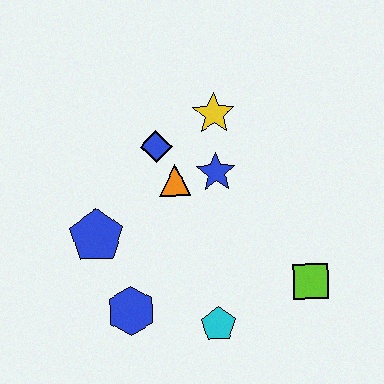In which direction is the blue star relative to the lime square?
The blue star is above the lime square.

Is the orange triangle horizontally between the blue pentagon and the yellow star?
Yes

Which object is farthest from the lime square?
The blue pentagon is farthest from the lime square.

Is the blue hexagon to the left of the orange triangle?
Yes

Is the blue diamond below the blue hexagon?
No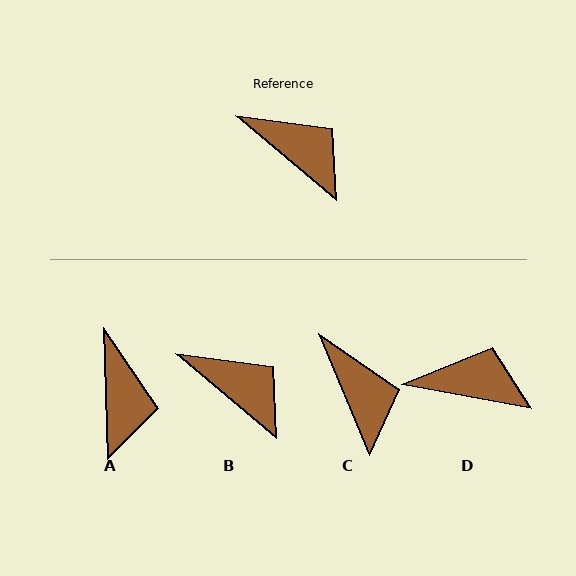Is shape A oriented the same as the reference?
No, it is off by about 48 degrees.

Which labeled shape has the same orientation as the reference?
B.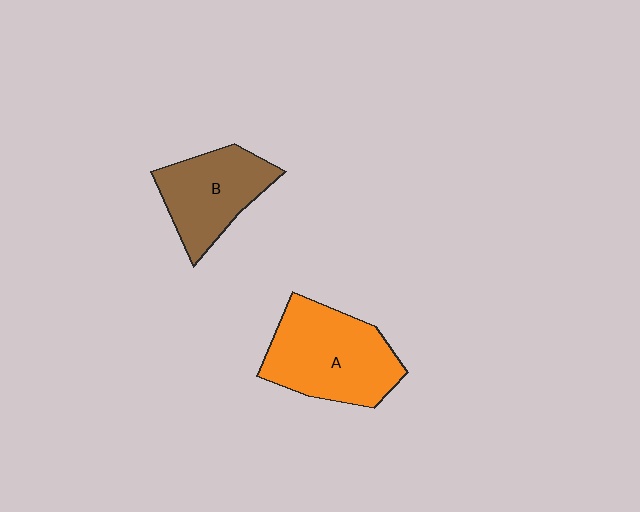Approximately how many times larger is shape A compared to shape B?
Approximately 1.3 times.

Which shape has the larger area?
Shape A (orange).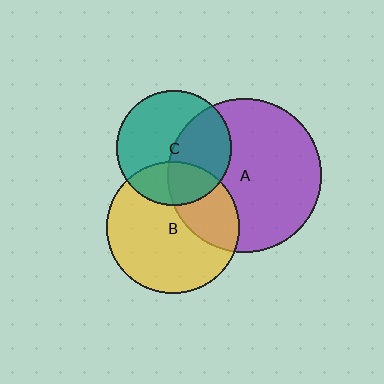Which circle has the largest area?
Circle A (purple).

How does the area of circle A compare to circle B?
Approximately 1.4 times.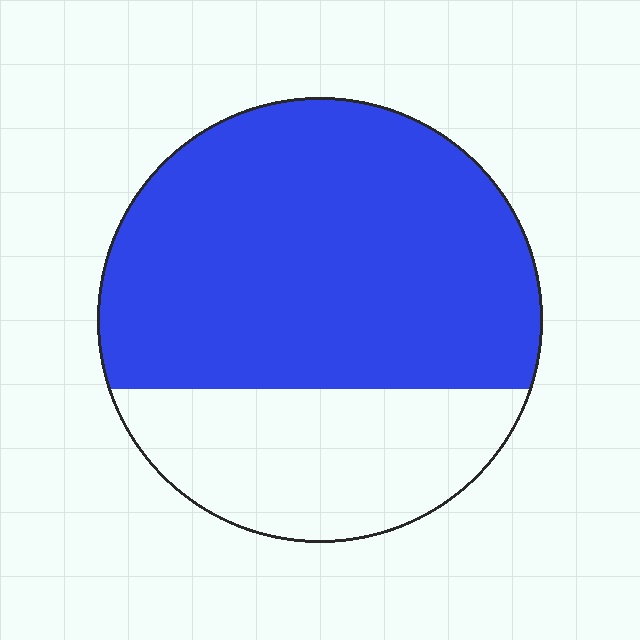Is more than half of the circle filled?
Yes.